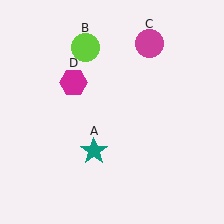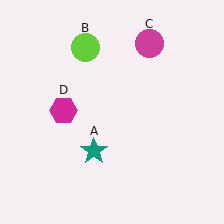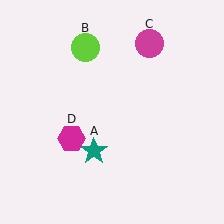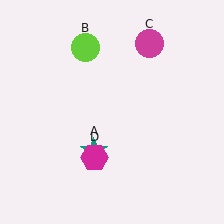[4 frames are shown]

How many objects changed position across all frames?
1 object changed position: magenta hexagon (object D).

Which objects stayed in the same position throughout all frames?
Teal star (object A) and lime circle (object B) and magenta circle (object C) remained stationary.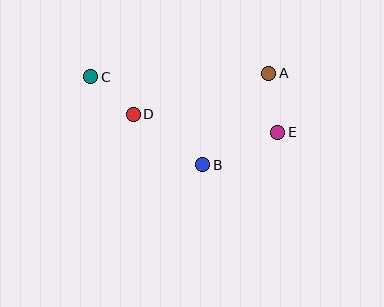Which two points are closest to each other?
Points C and D are closest to each other.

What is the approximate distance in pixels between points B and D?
The distance between B and D is approximately 86 pixels.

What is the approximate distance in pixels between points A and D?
The distance between A and D is approximately 142 pixels.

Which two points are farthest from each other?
Points C and E are farthest from each other.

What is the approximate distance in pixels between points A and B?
The distance between A and B is approximately 113 pixels.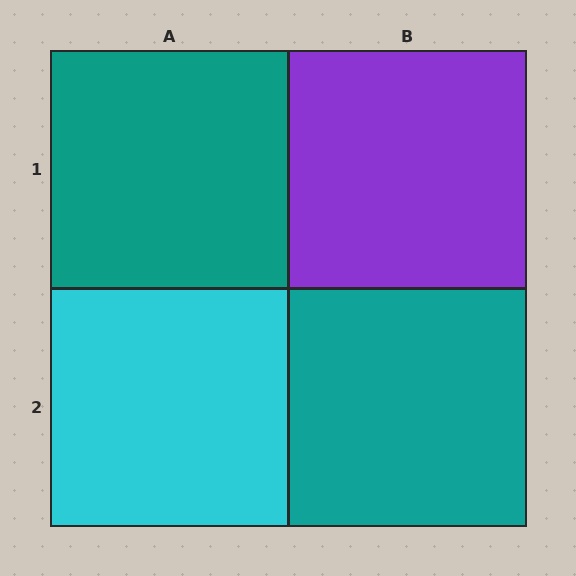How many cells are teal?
2 cells are teal.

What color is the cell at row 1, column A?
Teal.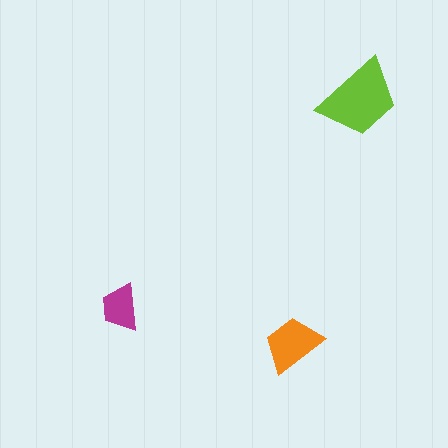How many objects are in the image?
There are 3 objects in the image.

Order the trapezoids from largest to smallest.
the lime one, the orange one, the magenta one.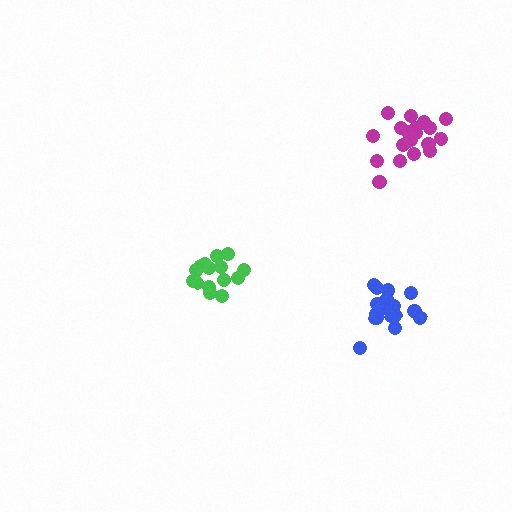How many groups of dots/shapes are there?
There are 3 groups.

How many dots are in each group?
Group 1: 16 dots, Group 2: 19 dots, Group 3: 20 dots (55 total).